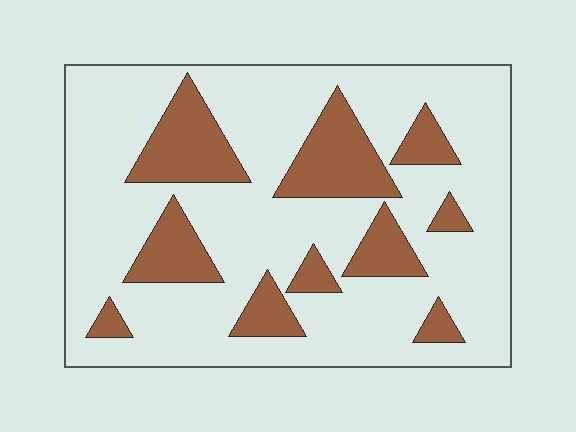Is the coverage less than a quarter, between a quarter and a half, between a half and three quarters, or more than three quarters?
Less than a quarter.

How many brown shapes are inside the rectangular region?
10.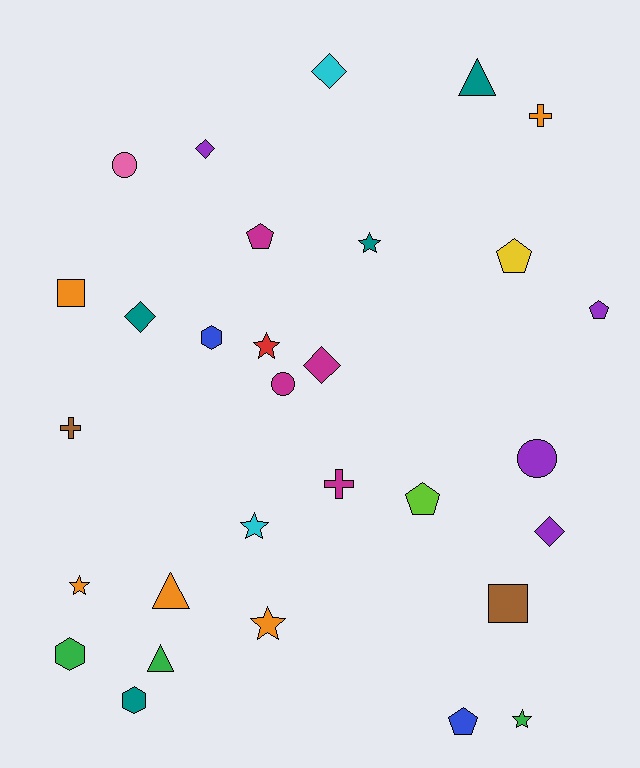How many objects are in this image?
There are 30 objects.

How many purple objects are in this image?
There are 4 purple objects.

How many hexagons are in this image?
There are 3 hexagons.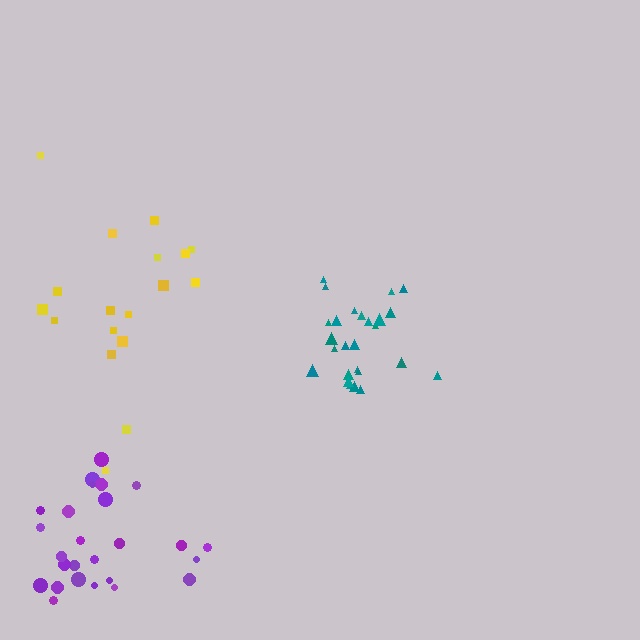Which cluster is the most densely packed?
Teal.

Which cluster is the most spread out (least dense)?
Yellow.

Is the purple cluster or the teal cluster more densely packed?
Teal.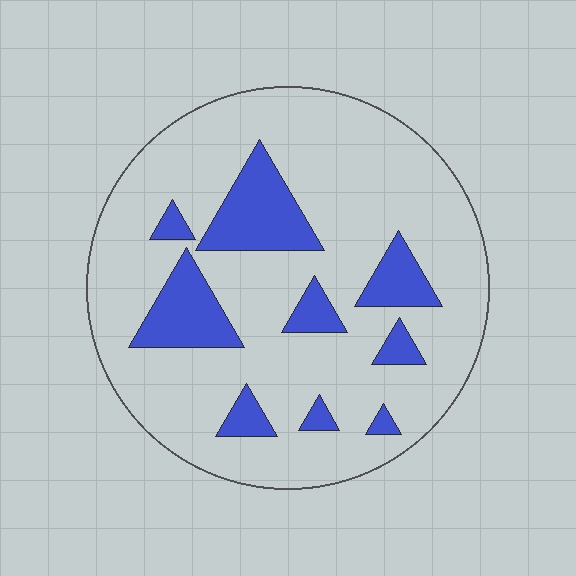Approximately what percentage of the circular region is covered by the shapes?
Approximately 20%.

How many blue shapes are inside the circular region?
9.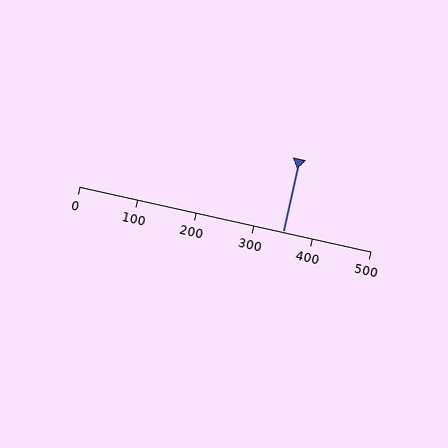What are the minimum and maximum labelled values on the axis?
The axis runs from 0 to 500.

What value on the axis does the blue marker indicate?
The marker indicates approximately 350.